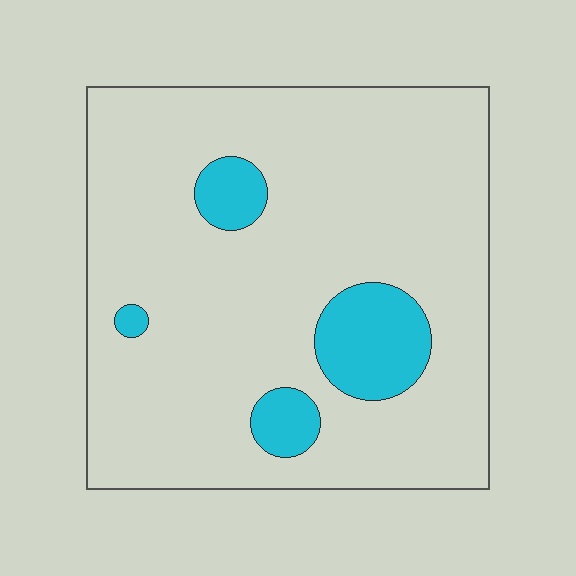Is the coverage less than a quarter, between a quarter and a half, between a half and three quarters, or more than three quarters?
Less than a quarter.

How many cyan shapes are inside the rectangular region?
4.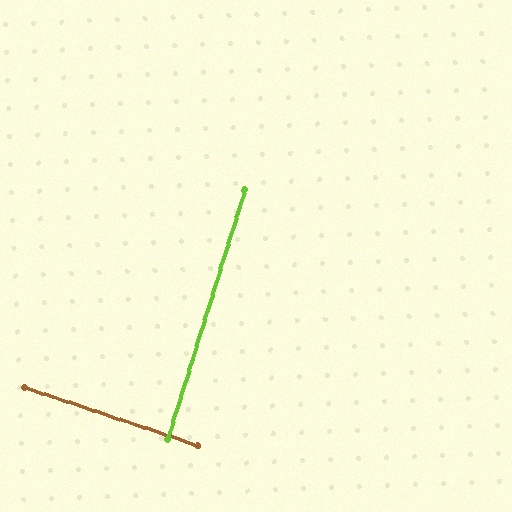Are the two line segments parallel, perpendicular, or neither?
Perpendicular — they meet at approximately 89°.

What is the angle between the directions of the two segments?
Approximately 89 degrees.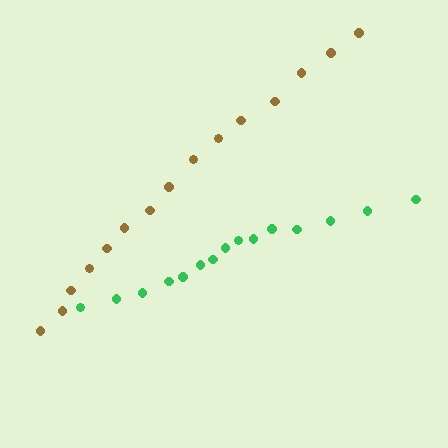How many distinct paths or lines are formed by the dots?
There are 2 distinct paths.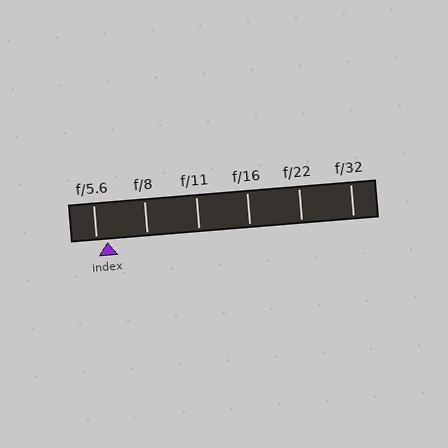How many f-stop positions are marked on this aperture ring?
There are 6 f-stop positions marked.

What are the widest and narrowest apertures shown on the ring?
The widest aperture shown is f/5.6 and the narrowest is f/32.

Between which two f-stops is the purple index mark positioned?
The index mark is between f/5.6 and f/8.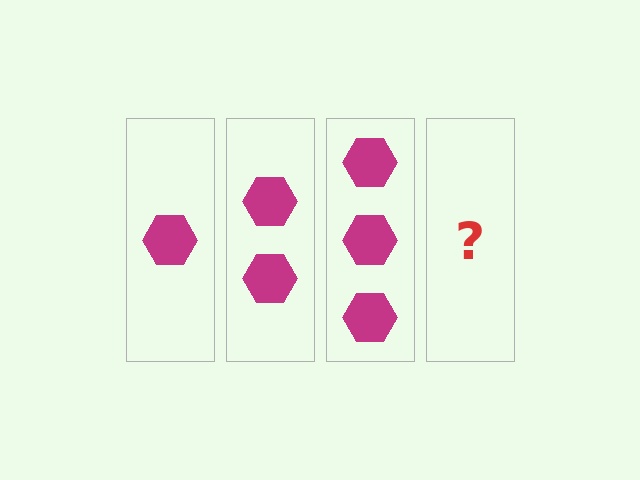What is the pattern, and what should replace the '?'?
The pattern is that each step adds one more hexagon. The '?' should be 4 hexagons.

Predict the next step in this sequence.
The next step is 4 hexagons.